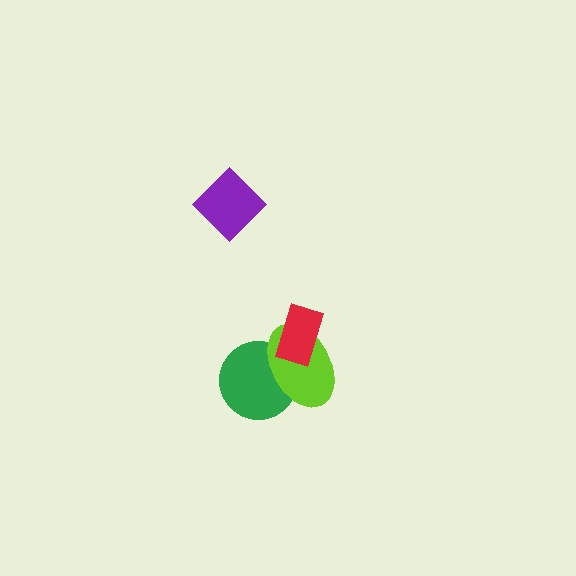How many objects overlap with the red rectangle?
1 object overlaps with the red rectangle.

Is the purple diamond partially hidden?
No, no other shape covers it.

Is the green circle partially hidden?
Yes, it is partially covered by another shape.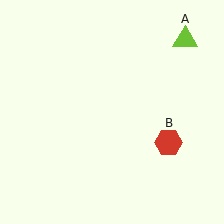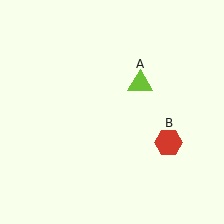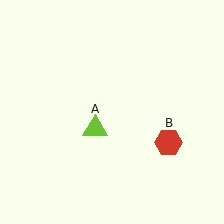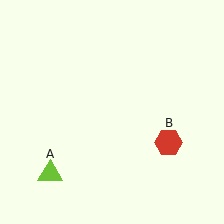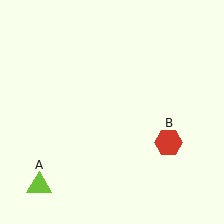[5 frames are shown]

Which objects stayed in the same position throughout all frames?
Red hexagon (object B) remained stationary.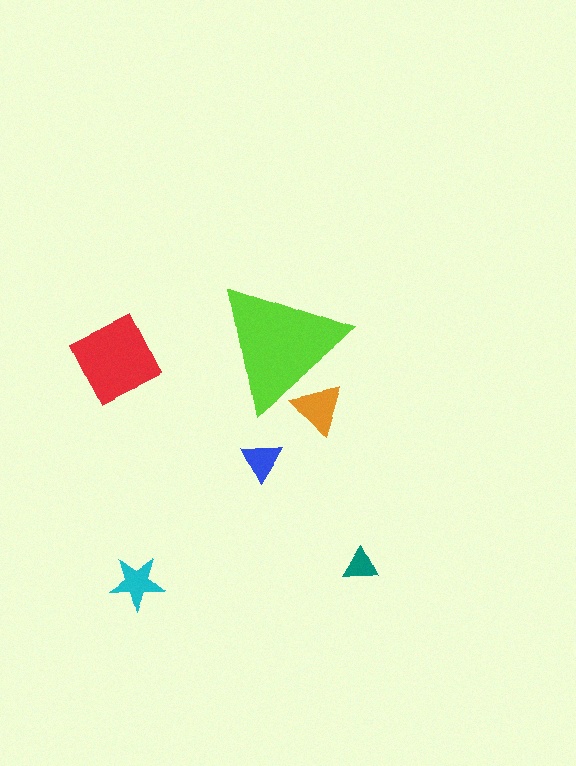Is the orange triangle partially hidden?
Yes, the orange triangle is partially hidden behind the lime triangle.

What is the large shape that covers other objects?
A lime triangle.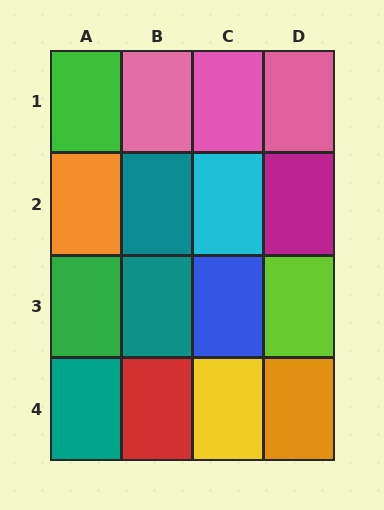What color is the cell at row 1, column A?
Green.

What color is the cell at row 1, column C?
Pink.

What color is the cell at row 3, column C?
Blue.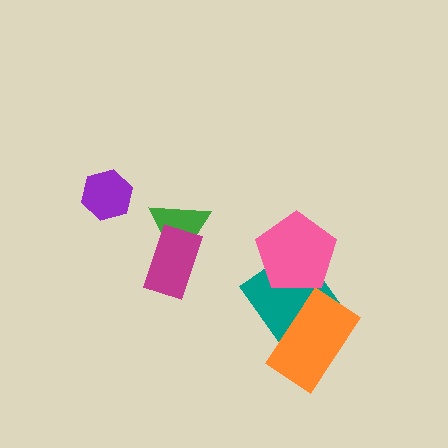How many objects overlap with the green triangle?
1 object overlaps with the green triangle.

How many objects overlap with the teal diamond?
2 objects overlap with the teal diamond.